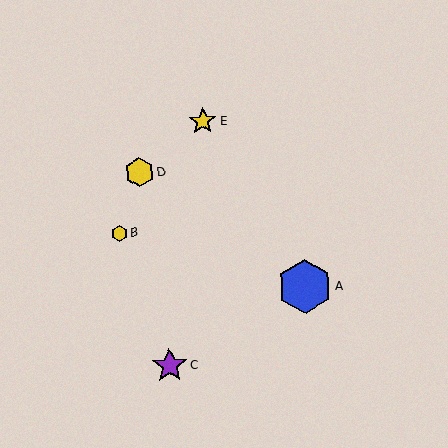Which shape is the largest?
The blue hexagon (labeled A) is the largest.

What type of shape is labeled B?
Shape B is a yellow hexagon.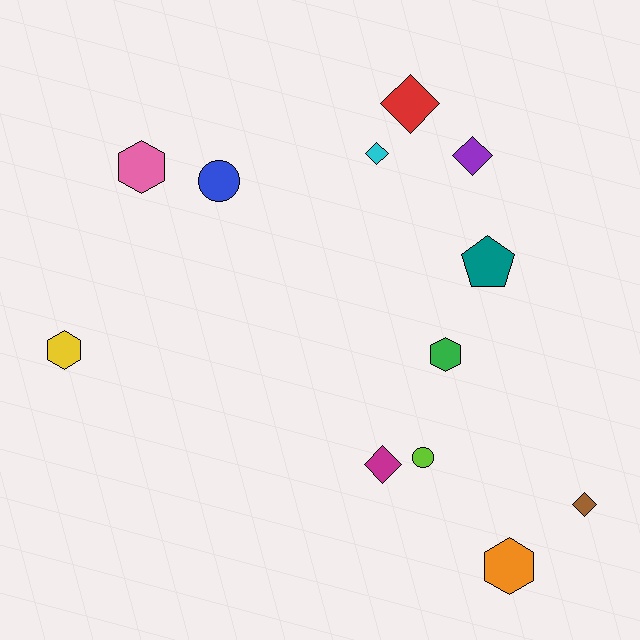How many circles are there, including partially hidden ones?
There are 2 circles.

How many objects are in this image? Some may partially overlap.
There are 12 objects.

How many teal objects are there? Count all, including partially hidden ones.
There is 1 teal object.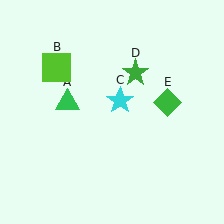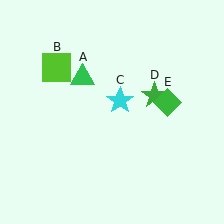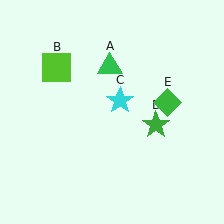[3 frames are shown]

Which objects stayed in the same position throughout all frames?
Lime square (object B) and cyan star (object C) and green diamond (object E) remained stationary.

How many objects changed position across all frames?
2 objects changed position: green triangle (object A), green star (object D).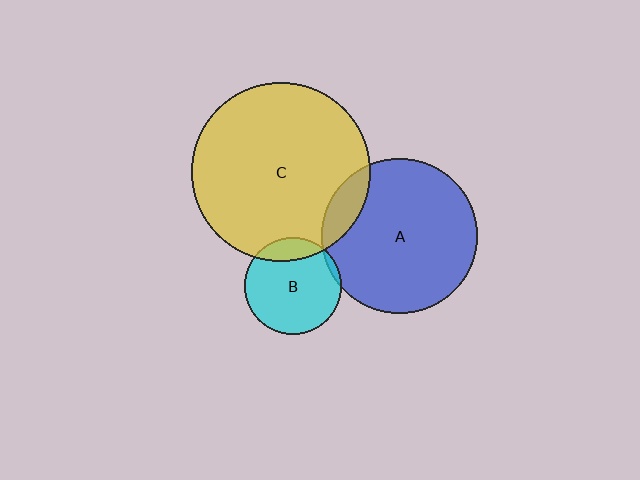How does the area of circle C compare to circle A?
Approximately 1.3 times.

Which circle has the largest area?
Circle C (yellow).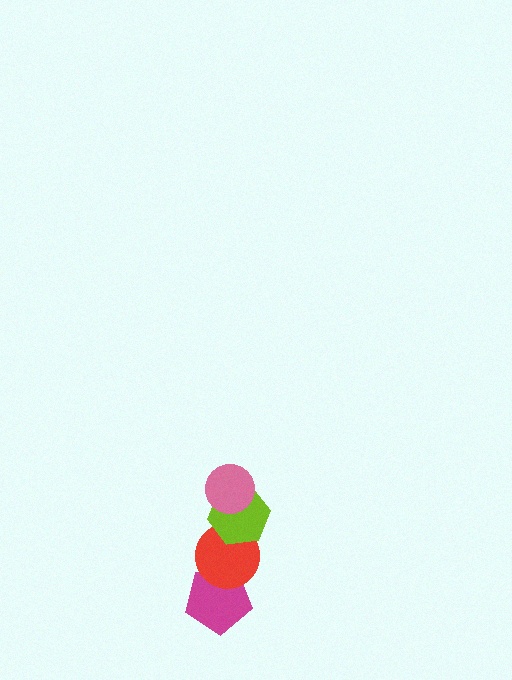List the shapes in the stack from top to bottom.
From top to bottom: the pink circle, the lime hexagon, the red circle, the magenta pentagon.